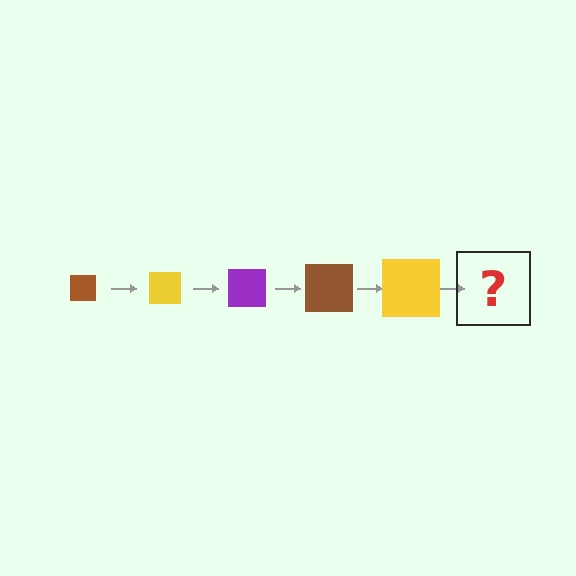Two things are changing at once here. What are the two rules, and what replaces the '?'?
The two rules are that the square grows larger each step and the color cycles through brown, yellow, and purple. The '?' should be a purple square, larger than the previous one.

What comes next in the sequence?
The next element should be a purple square, larger than the previous one.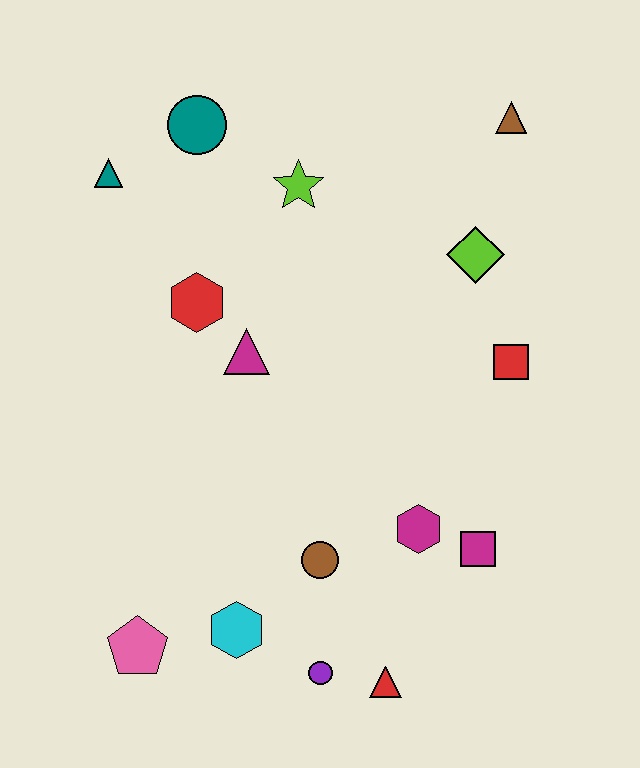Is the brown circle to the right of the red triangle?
No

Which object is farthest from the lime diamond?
The pink pentagon is farthest from the lime diamond.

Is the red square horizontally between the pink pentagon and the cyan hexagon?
No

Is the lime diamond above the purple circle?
Yes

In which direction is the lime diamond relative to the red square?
The lime diamond is above the red square.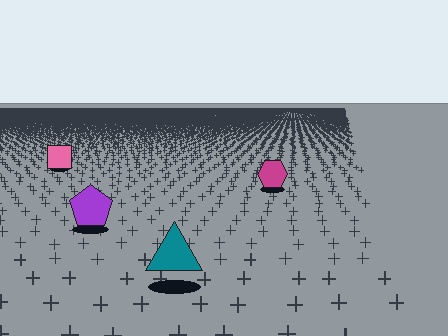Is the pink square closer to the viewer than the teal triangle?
No. The teal triangle is closer — you can tell from the texture gradient: the ground texture is coarser near it.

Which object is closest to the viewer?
The teal triangle is closest. The texture marks near it are larger and more spread out.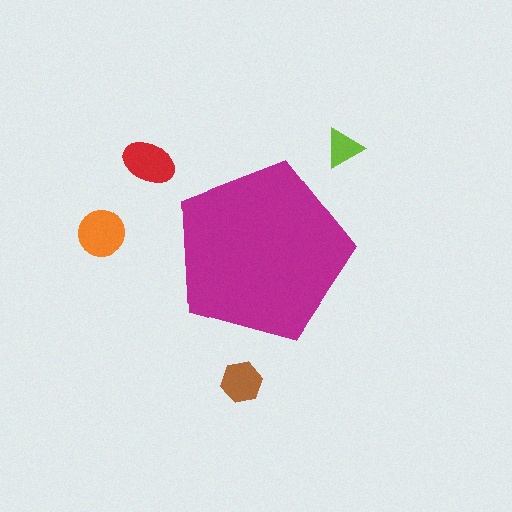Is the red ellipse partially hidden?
No, the red ellipse is fully visible.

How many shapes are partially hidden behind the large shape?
0 shapes are partially hidden.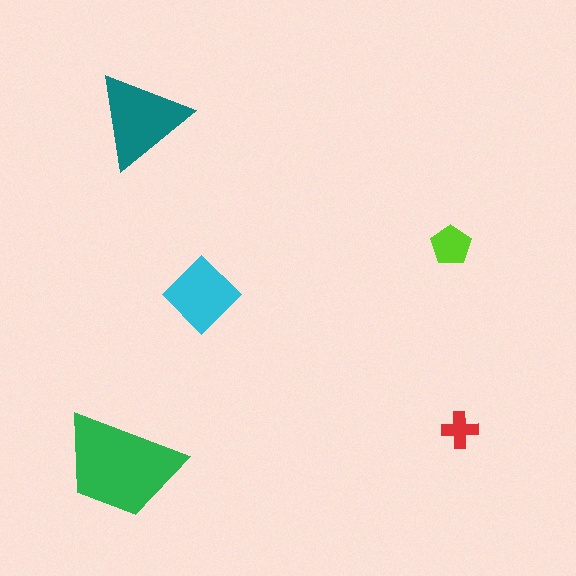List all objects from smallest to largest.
The red cross, the lime pentagon, the cyan diamond, the teal triangle, the green trapezoid.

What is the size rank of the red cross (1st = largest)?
5th.